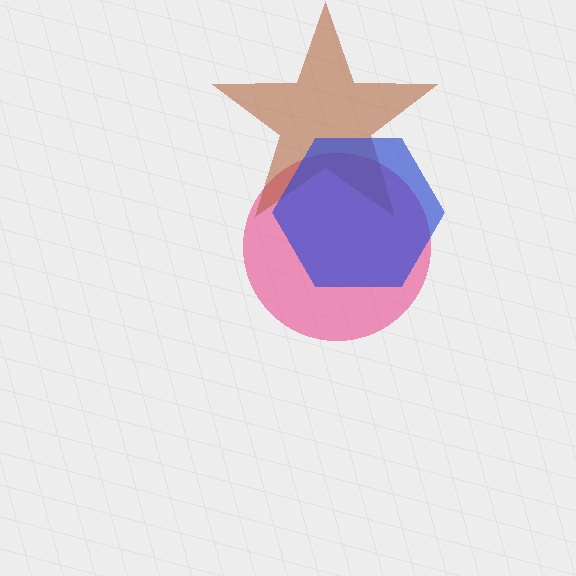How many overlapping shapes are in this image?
There are 3 overlapping shapes in the image.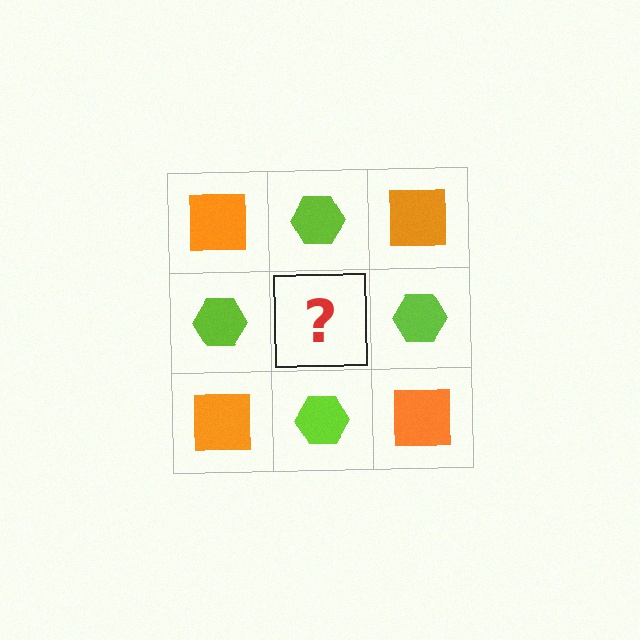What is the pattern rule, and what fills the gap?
The rule is that it alternates orange square and lime hexagon in a checkerboard pattern. The gap should be filled with an orange square.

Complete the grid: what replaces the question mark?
The question mark should be replaced with an orange square.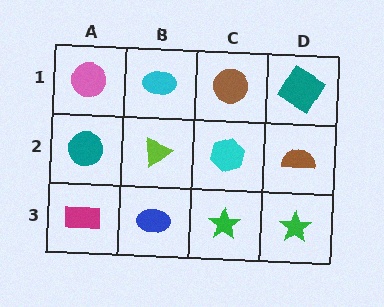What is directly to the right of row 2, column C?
A brown semicircle.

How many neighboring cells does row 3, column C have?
3.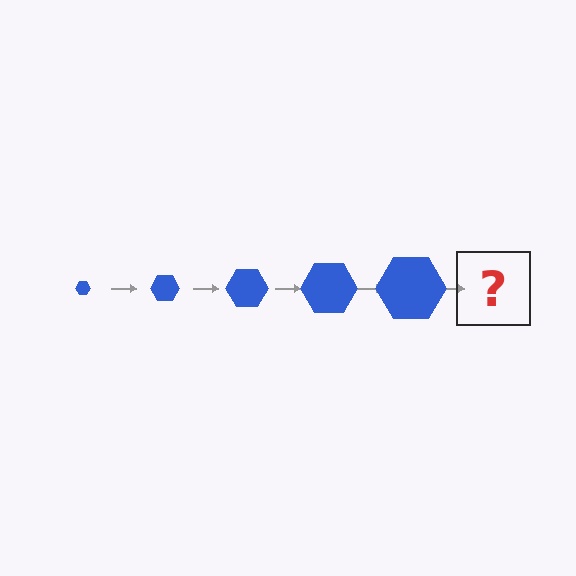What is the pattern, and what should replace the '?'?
The pattern is that the hexagon gets progressively larger each step. The '?' should be a blue hexagon, larger than the previous one.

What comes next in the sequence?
The next element should be a blue hexagon, larger than the previous one.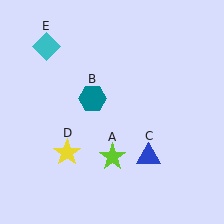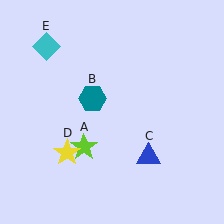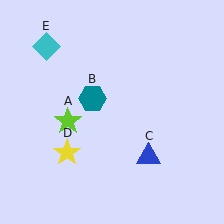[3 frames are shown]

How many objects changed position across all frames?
1 object changed position: lime star (object A).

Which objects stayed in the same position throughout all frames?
Teal hexagon (object B) and blue triangle (object C) and yellow star (object D) and cyan diamond (object E) remained stationary.